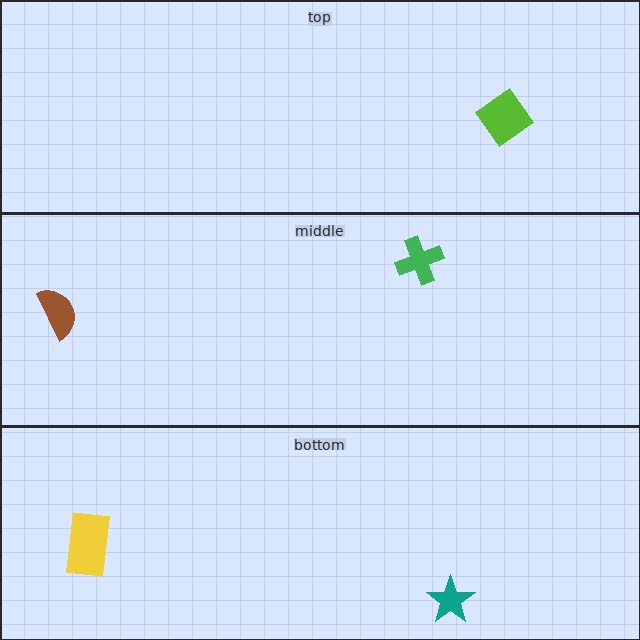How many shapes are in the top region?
1.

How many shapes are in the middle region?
2.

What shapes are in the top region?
The lime diamond.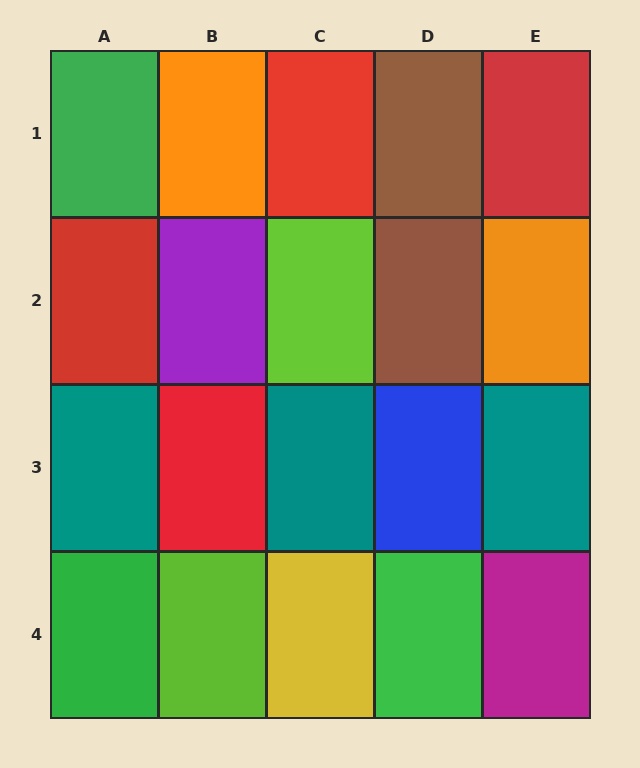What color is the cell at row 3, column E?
Teal.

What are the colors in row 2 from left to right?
Red, purple, lime, brown, orange.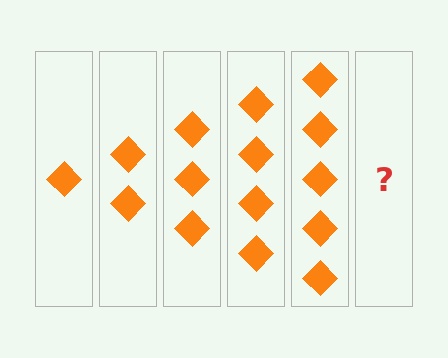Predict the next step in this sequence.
The next step is 6 diamonds.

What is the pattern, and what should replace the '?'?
The pattern is that each step adds one more diamond. The '?' should be 6 diamonds.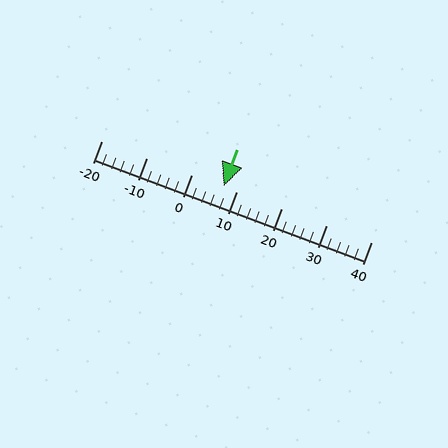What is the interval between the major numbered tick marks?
The major tick marks are spaced 10 units apart.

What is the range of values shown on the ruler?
The ruler shows values from -20 to 40.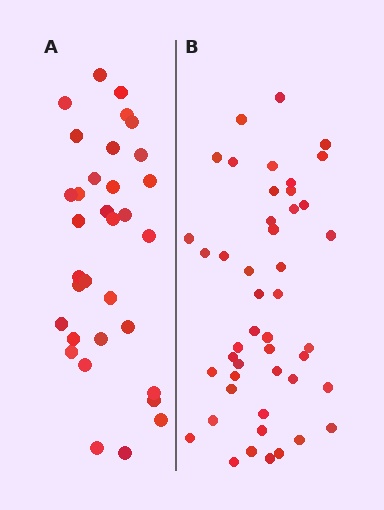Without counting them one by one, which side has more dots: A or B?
Region B (the right region) has more dots.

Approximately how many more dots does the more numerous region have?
Region B has approximately 15 more dots than region A.